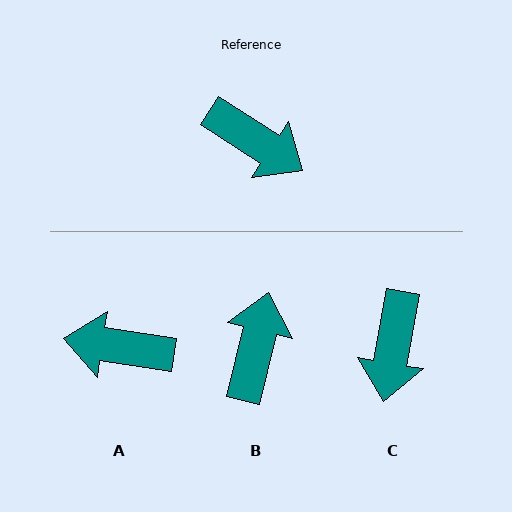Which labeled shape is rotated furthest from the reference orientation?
A, about 155 degrees away.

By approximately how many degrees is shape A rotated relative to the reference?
Approximately 155 degrees clockwise.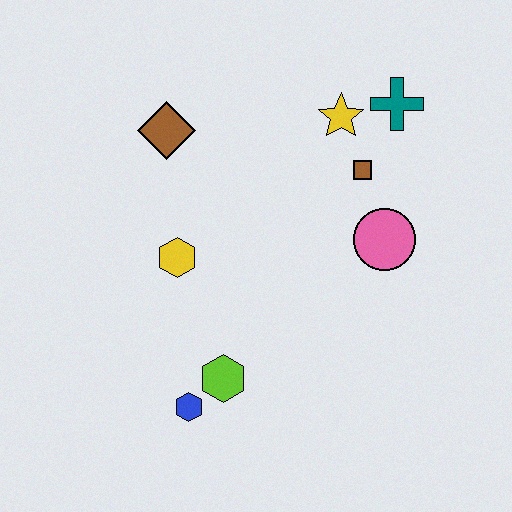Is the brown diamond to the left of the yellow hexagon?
Yes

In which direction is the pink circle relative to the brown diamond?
The pink circle is to the right of the brown diamond.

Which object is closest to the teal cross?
The yellow star is closest to the teal cross.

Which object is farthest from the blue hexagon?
The teal cross is farthest from the blue hexagon.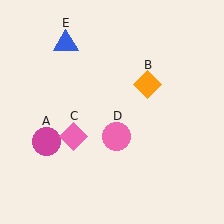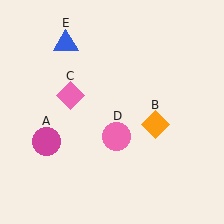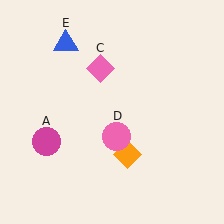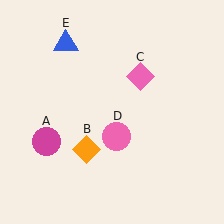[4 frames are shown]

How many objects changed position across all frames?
2 objects changed position: orange diamond (object B), pink diamond (object C).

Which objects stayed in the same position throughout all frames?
Magenta circle (object A) and pink circle (object D) and blue triangle (object E) remained stationary.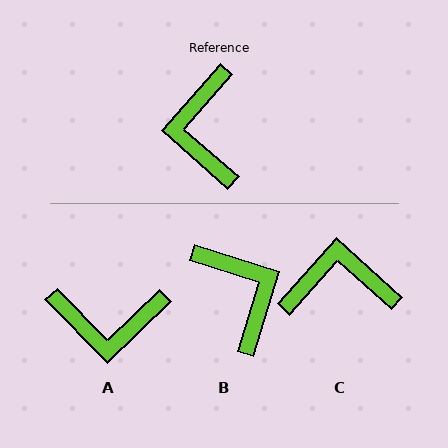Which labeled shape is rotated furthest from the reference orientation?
B, about 156 degrees away.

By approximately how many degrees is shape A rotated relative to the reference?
Approximately 86 degrees counter-clockwise.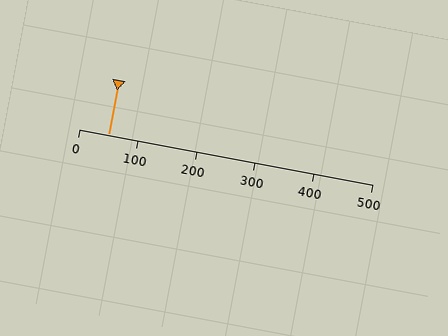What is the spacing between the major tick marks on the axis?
The major ticks are spaced 100 apart.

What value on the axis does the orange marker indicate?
The marker indicates approximately 50.